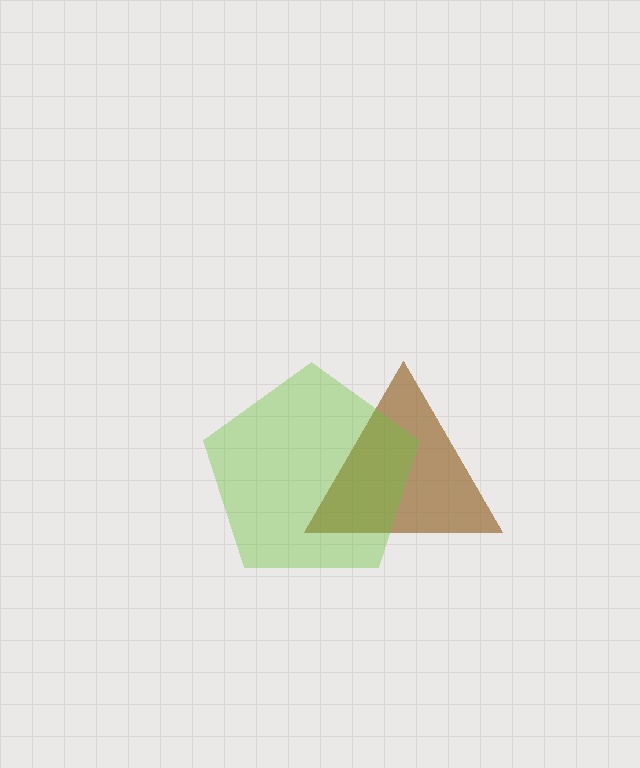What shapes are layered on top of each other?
The layered shapes are: a brown triangle, a lime pentagon.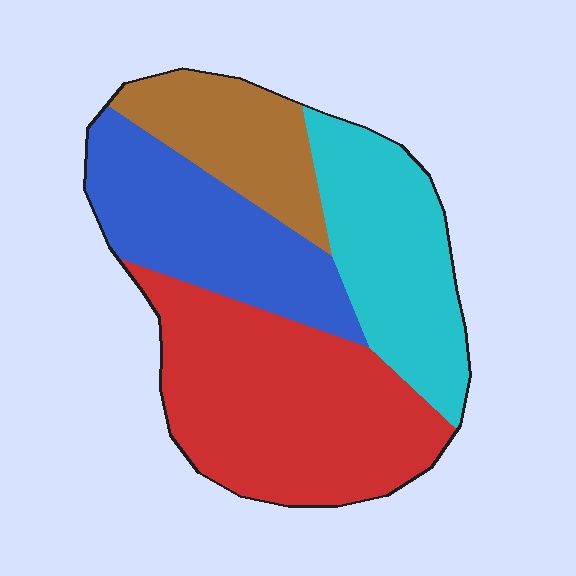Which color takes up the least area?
Brown, at roughly 15%.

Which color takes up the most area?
Red, at roughly 35%.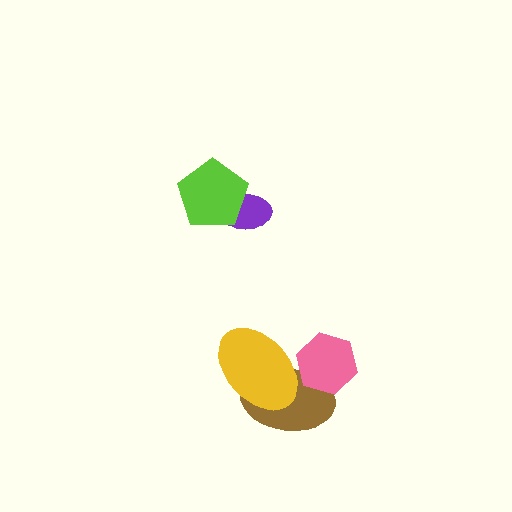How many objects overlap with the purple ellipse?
1 object overlaps with the purple ellipse.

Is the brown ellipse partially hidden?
Yes, it is partially covered by another shape.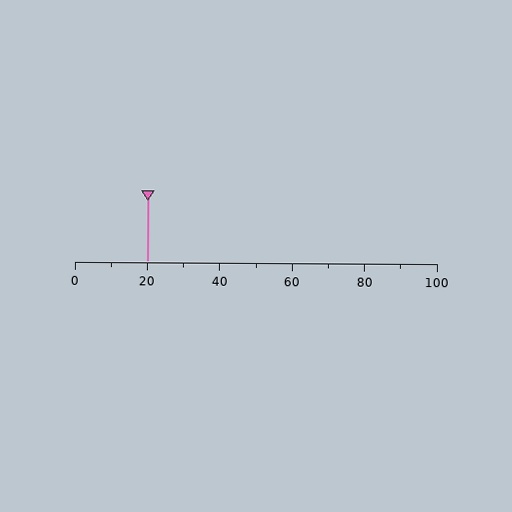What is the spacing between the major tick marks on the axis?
The major ticks are spaced 20 apart.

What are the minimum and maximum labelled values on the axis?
The axis runs from 0 to 100.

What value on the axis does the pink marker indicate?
The marker indicates approximately 20.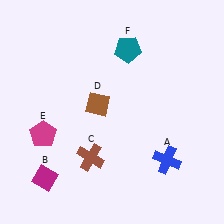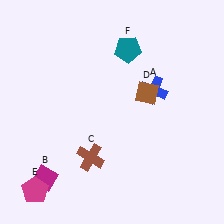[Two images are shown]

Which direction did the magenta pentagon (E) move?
The magenta pentagon (E) moved down.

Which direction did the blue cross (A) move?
The blue cross (A) moved up.